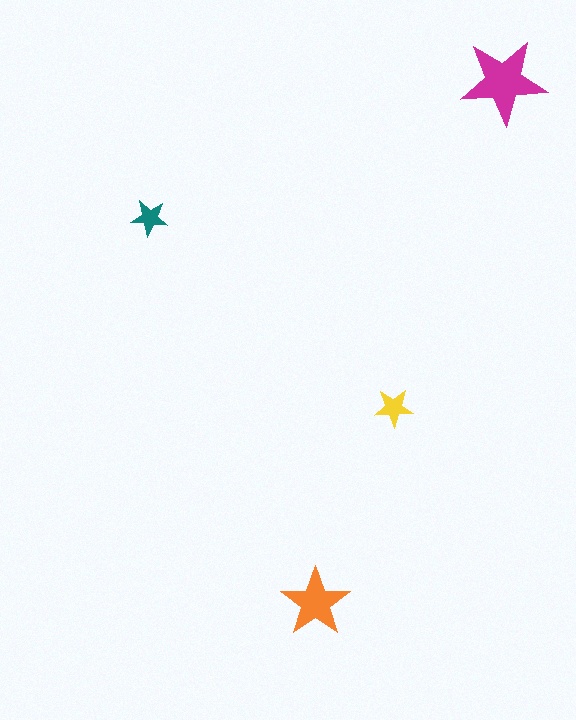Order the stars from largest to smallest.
the magenta one, the orange one, the yellow one, the teal one.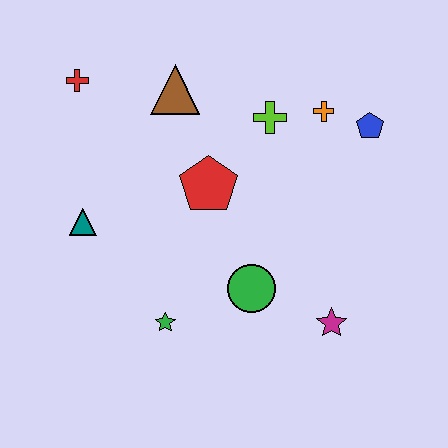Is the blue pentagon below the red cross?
Yes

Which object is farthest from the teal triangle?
The blue pentagon is farthest from the teal triangle.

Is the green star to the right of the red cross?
Yes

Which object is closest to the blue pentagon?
The orange cross is closest to the blue pentagon.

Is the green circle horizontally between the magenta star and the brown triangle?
Yes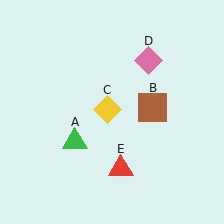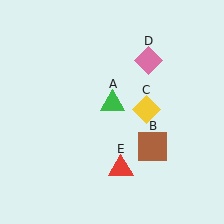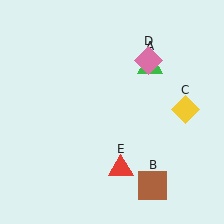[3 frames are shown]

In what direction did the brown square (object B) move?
The brown square (object B) moved down.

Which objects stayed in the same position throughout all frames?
Pink diamond (object D) and red triangle (object E) remained stationary.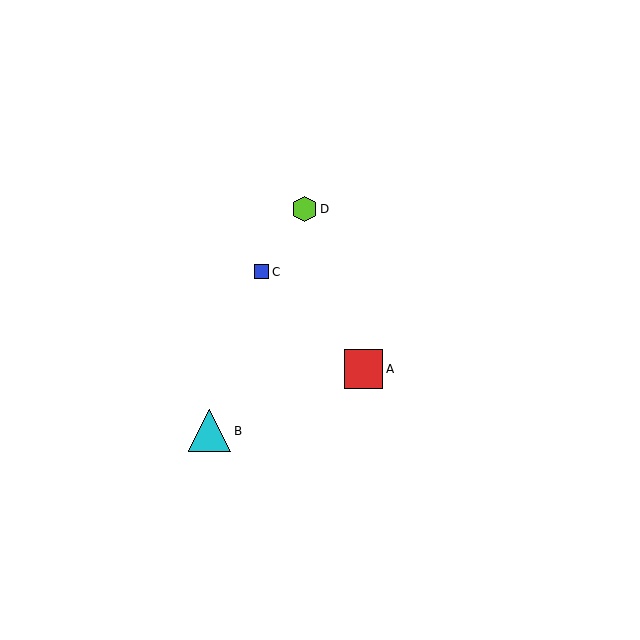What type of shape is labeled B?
Shape B is a cyan triangle.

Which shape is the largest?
The cyan triangle (labeled B) is the largest.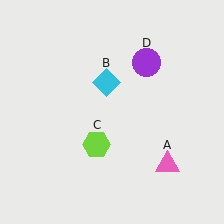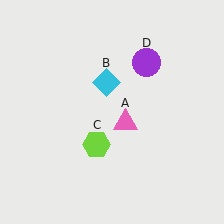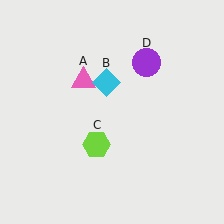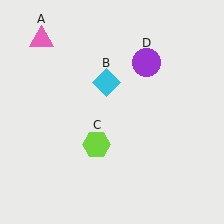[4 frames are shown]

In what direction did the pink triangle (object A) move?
The pink triangle (object A) moved up and to the left.